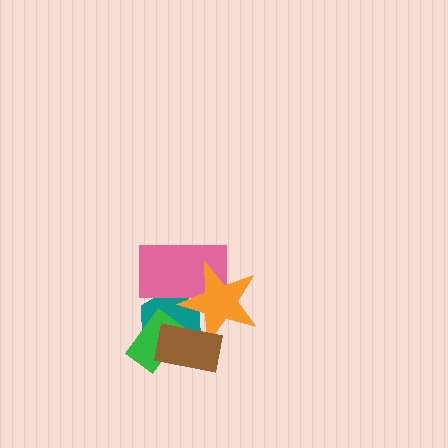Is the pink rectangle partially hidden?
Yes, it is partially covered by another shape.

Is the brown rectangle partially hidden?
No, no other shape covers it.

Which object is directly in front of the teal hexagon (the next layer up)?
The green rectangle is directly in front of the teal hexagon.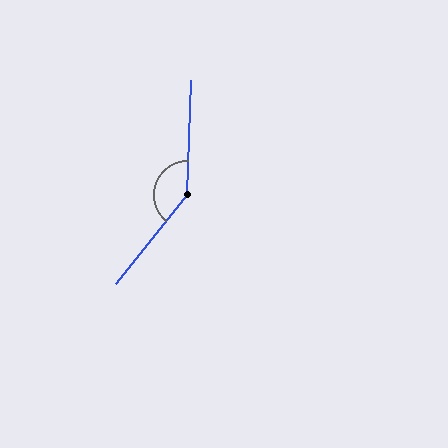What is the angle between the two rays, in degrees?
Approximately 143 degrees.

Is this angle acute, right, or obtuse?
It is obtuse.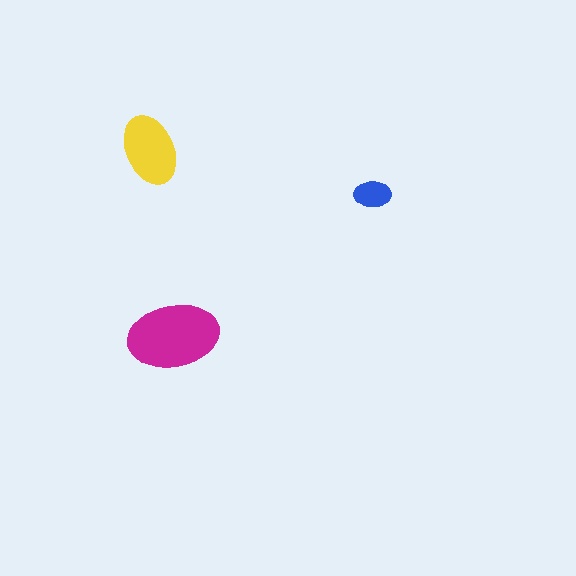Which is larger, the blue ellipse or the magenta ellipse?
The magenta one.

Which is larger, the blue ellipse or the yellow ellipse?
The yellow one.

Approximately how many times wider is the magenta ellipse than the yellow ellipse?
About 1.5 times wider.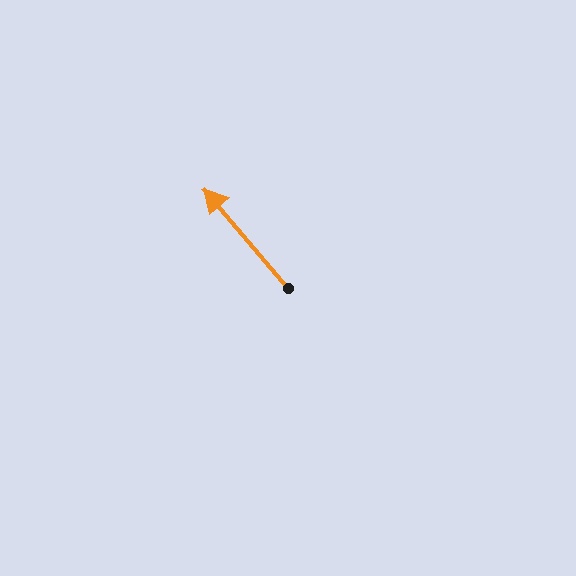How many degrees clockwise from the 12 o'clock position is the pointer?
Approximately 320 degrees.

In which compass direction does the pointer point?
Northwest.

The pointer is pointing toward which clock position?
Roughly 11 o'clock.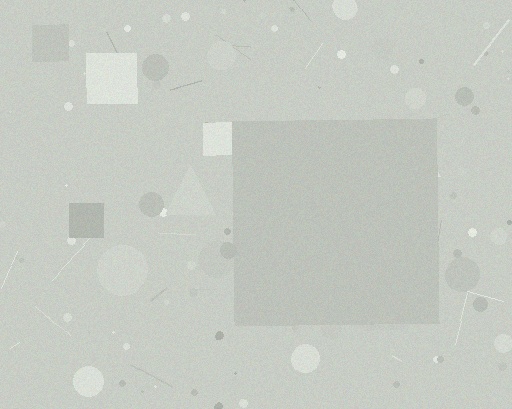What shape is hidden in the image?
A square is hidden in the image.